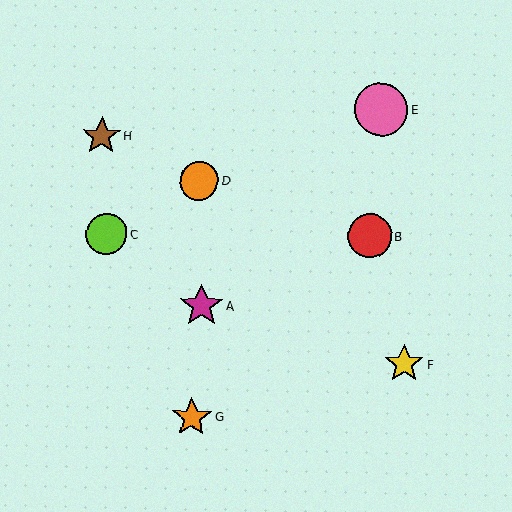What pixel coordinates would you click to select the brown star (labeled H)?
Click at (101, 136) to select the brown star H.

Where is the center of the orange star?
The center of the orange star is at (192, 417).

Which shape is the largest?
The pink circle (labeled E) is the largest.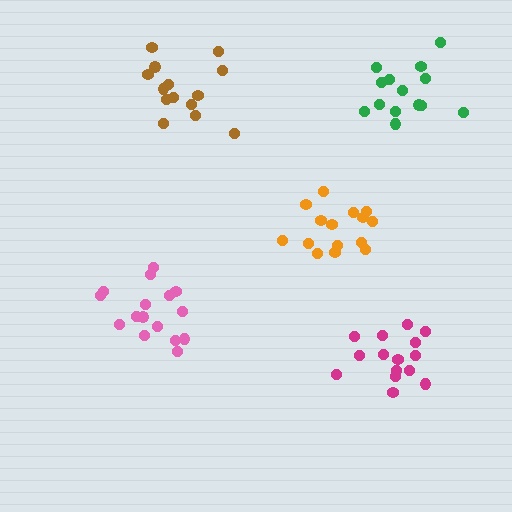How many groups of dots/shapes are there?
There are 5 groups.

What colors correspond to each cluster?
The clusters are colored: brown, orange, magenta, green, pink.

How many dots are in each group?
Group 1: 14 dots, Group 2: 15 dots, Group 3: 15 dots, Group 4: 14 dots, Group 5: 16 dots (74 total).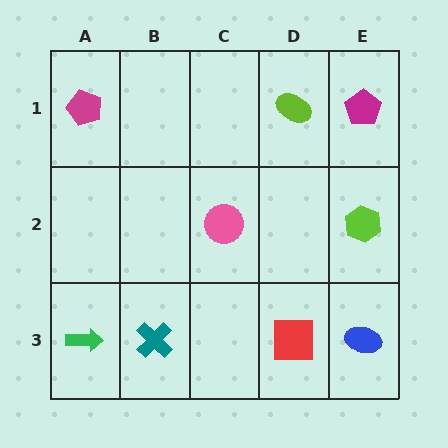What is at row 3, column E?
A blue ellipse.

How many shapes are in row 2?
2 shapes.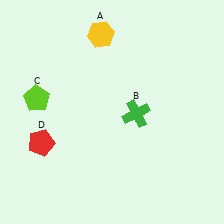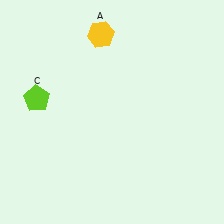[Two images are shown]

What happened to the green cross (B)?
The green cross (B) was removed in Image 2. It was in the bottom-right area of Image 1.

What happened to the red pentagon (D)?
The red pentagon (D) was removed in Image 2. It was in the bottom-left area of Image 1.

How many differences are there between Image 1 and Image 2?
There are 2 differences between the two images.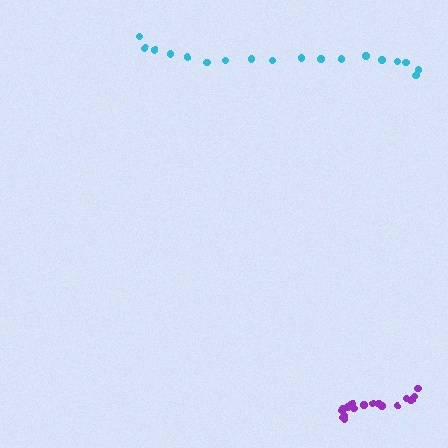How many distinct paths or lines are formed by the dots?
There are 2 distinct paths.